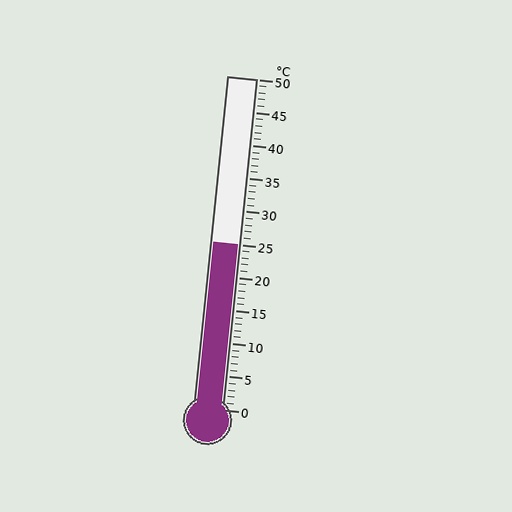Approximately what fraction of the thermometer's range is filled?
The thermometer is filled to approximately 50% of its range.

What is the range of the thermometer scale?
The thermometer scale ranges from 0°C to 50°C.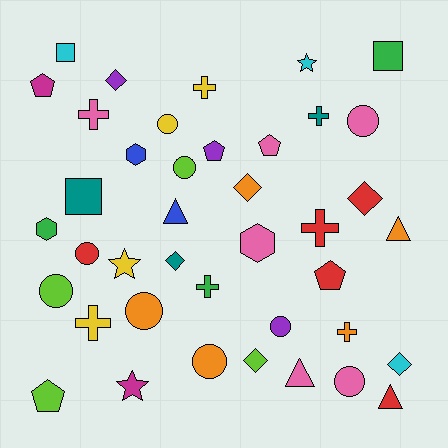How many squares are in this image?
There are 3 squares.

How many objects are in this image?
There are 40 objects.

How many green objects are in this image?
There are 3 green objects.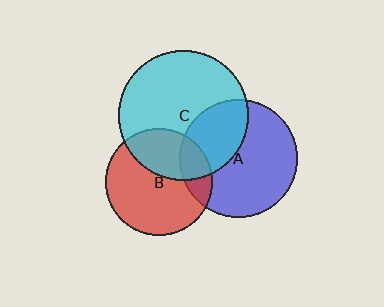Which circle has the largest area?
Circle C (cyan).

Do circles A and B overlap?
Yes.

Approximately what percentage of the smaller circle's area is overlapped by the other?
Approximately 15%.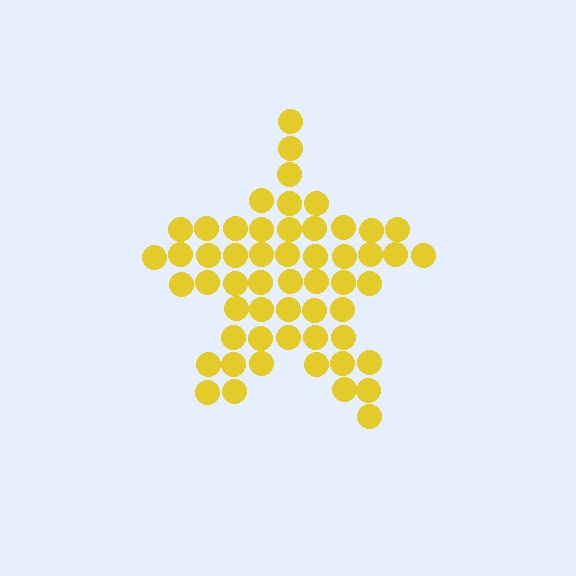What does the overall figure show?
The overall figure shows a star.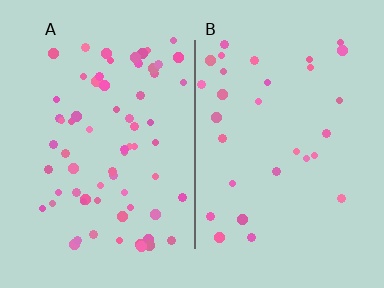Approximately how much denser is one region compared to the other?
Approximately 2.2× — region A over region B.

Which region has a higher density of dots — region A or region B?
A (the left).